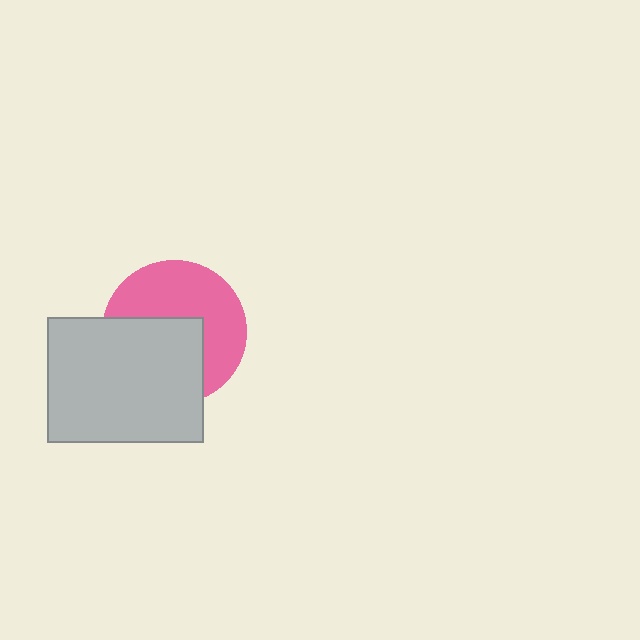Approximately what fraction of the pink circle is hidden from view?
Roughly 46% of the pink circle is hidden behind the light gray rectangle.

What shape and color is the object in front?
The object in front is a light gray rectangle.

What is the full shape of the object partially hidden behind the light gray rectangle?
The partially hidden object is a pink circle.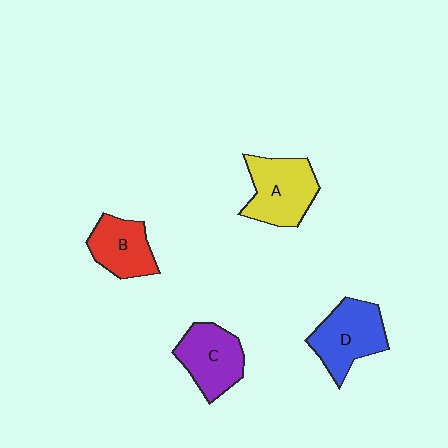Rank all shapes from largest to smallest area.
From largest to smallest: A (yellow), D (blue), C (purple), B (red).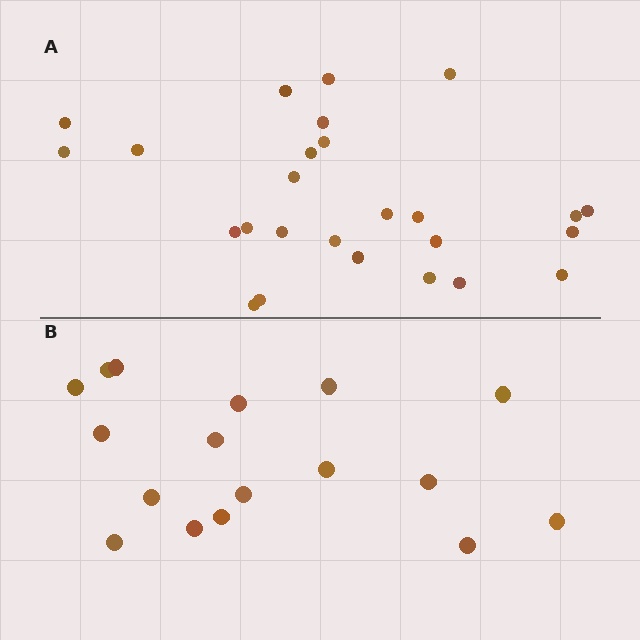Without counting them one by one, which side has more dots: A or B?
Region A (the top region) has more dots.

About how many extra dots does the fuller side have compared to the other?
Region A has roughly 8 or so more dots than region B.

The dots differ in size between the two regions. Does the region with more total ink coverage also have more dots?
No. Region B has more total ink coverage because its dots are larger, but region A actually contains more individual dots. Total area can be misleading — the number of items is what matters here.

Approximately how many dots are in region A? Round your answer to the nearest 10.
About 30 dots. (The exact count is 26, which rounds to 30.)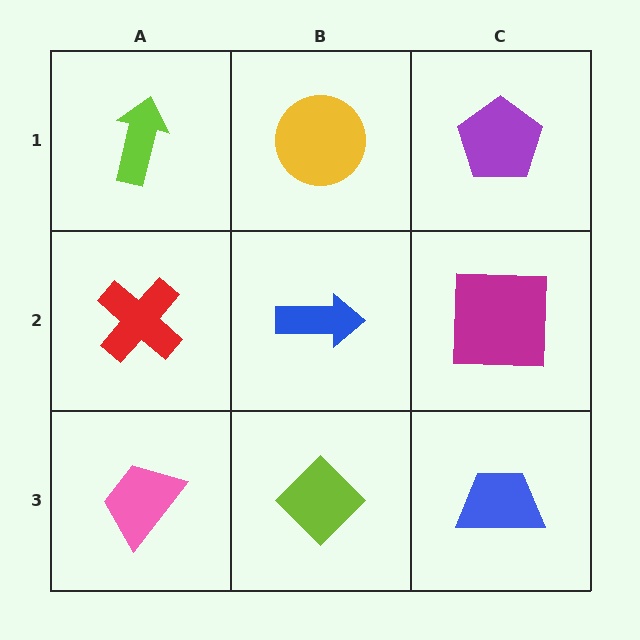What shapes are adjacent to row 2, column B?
A yellow circle (row 1, column B), a lime diamond (row 3, column B), a red cross (row 2, column A), a magenta square (row 2, column C).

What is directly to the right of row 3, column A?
A lime diamond.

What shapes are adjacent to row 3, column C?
A magenta square (row 2, column C), a lime diamond (row 3, column B).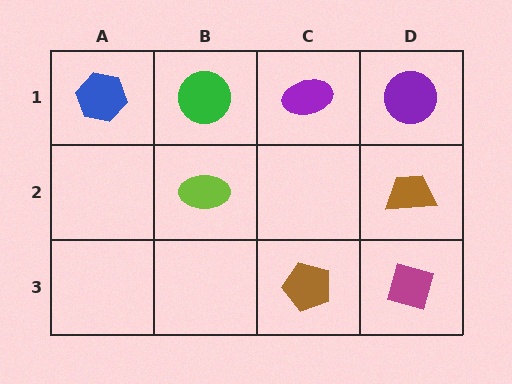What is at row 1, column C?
A purple ellipse.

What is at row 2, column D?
A brown trapezoid.